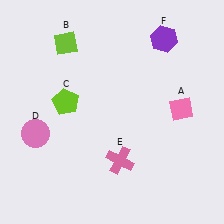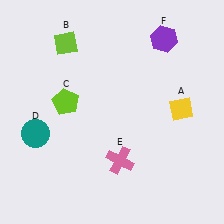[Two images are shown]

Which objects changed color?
A changed from pink to yellow. D changed from pink to teal.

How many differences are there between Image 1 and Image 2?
There are 2 differences between the two images.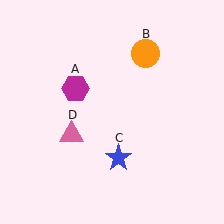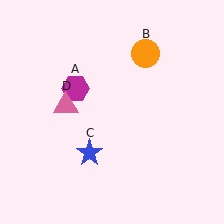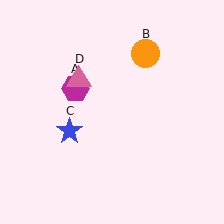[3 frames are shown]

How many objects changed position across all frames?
2 objects changed position: blue star (object C), pink triangle (object D).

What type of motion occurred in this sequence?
The blue star (object C), pink triangle (object D) rotated clockwise around the center of the scene.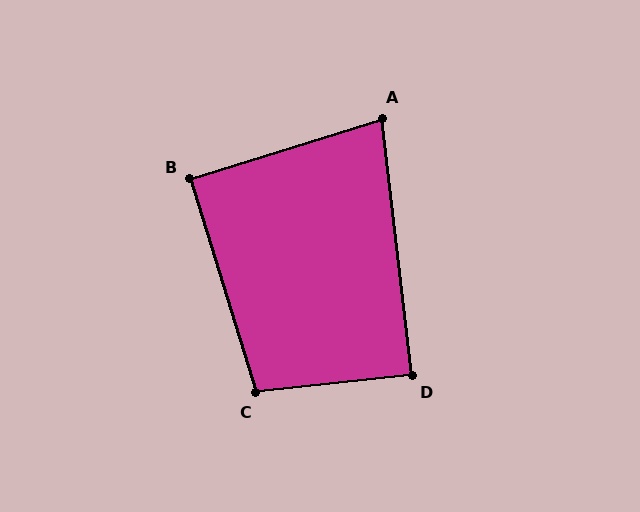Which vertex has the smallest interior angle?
A, at approximately 79 degrees.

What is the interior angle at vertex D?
Approximately 90 degrees (approximately right).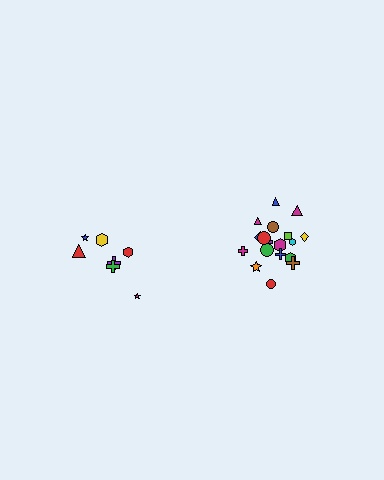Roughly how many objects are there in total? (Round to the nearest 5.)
Roughly 25 objects in total.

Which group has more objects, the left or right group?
The right group.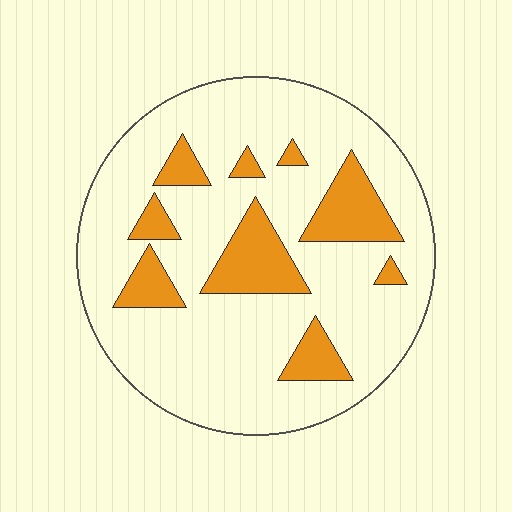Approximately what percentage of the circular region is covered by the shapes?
Approximately 20%.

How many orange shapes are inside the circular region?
9.